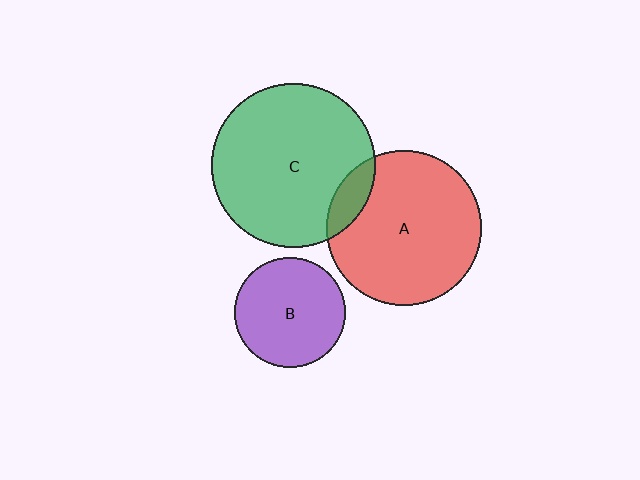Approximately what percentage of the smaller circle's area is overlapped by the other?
Approximately 10%.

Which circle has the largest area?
Circle C (green).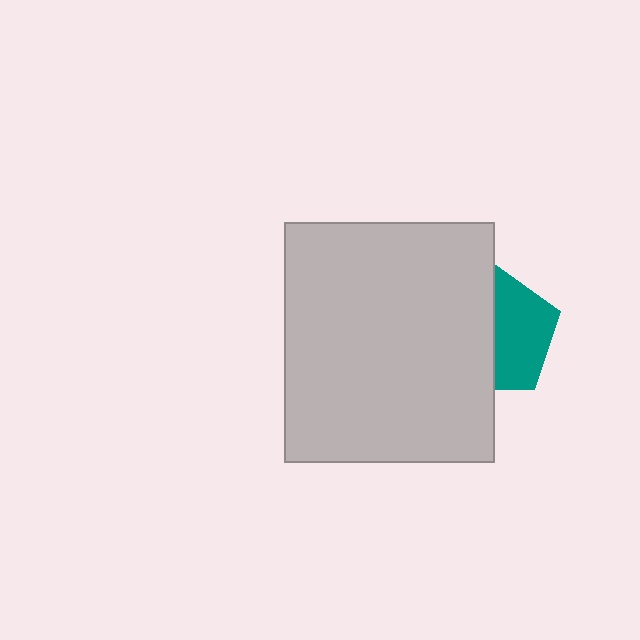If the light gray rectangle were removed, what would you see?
You would see the complete teal pentagon.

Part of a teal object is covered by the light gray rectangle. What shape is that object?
It is a pentagon.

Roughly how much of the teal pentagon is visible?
About half of it is visible (roughly 48%).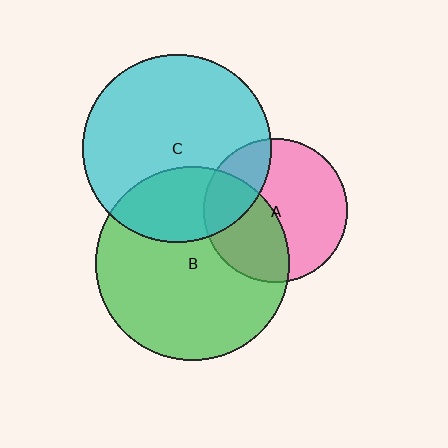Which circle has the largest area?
Circle B (green).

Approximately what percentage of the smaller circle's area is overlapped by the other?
Approximately 30%.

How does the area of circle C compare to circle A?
Approximately 1.7 times.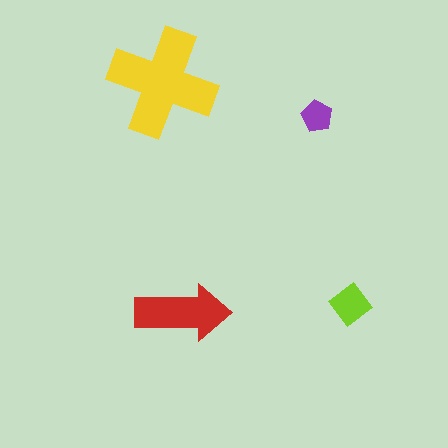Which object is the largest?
The yellow cross.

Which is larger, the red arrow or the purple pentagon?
The red arrow.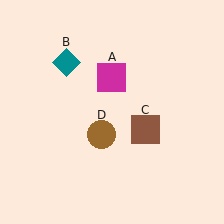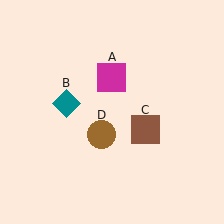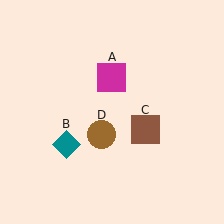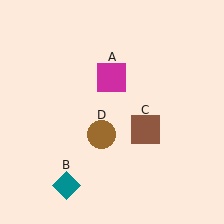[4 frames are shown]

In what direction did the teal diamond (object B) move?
The teal diamond (object B) moved down.